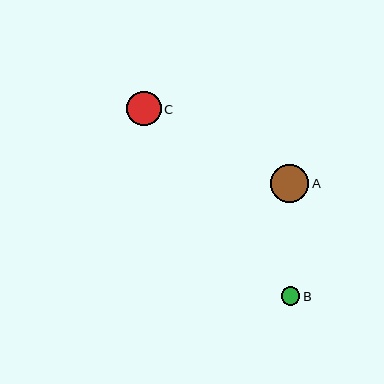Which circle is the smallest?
Circle B is the smallest with a size of approximately 18 pixels.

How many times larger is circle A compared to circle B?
Circle A is approximately 2.1 times the size of circle B.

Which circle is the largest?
Circle A is the largest with a size of approximately 38 pixels.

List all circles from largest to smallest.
From largest to smallest: A, C, B.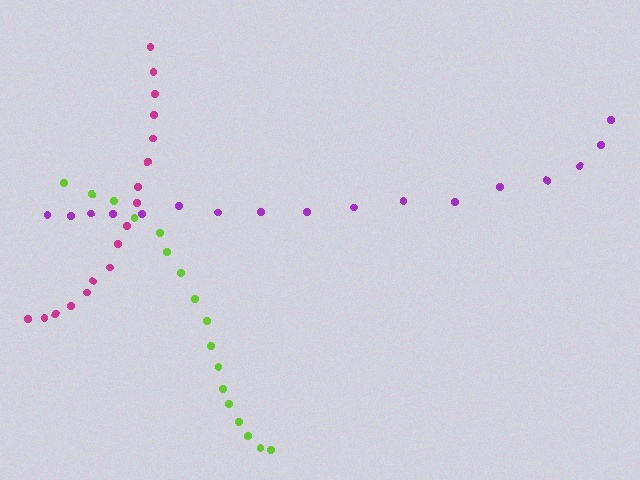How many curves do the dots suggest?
There are 3 distinct paths.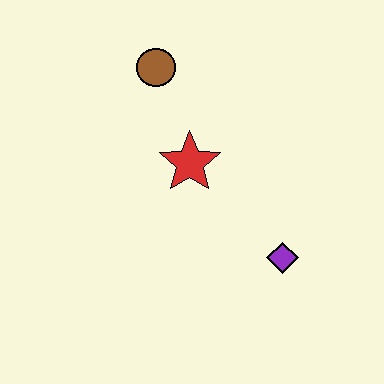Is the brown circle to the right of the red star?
No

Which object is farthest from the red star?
The purple diamond is farthest from the red star.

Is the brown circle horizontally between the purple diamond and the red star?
No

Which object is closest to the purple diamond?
The red star is closest to the purple diamond.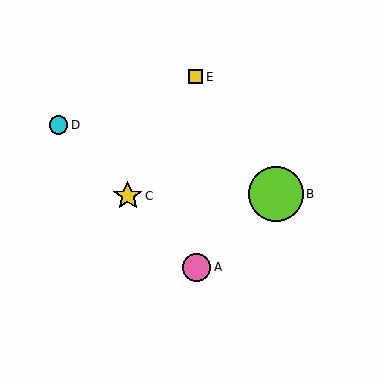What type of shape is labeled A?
Shape A is a pink circle.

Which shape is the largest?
The lime circle (labeled B) is the largest.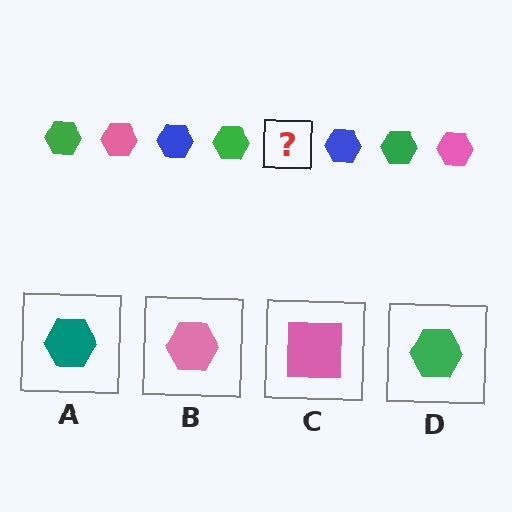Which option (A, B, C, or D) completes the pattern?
B.